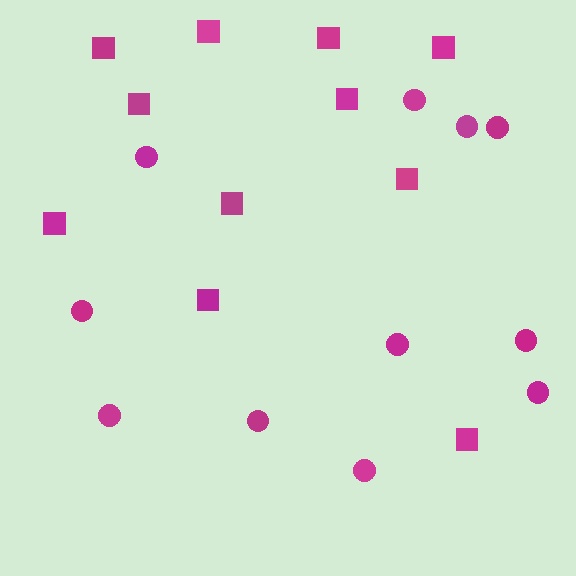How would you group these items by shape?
There are 2 groups: one group of squares (11) and one group of circles (11).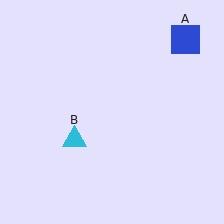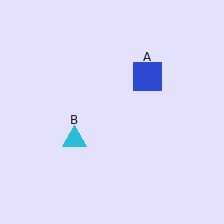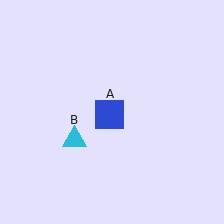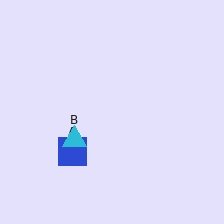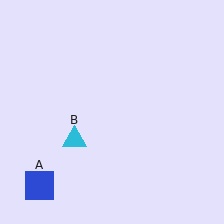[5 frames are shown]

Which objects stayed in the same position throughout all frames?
Cyan triangle (object B) remained stationary.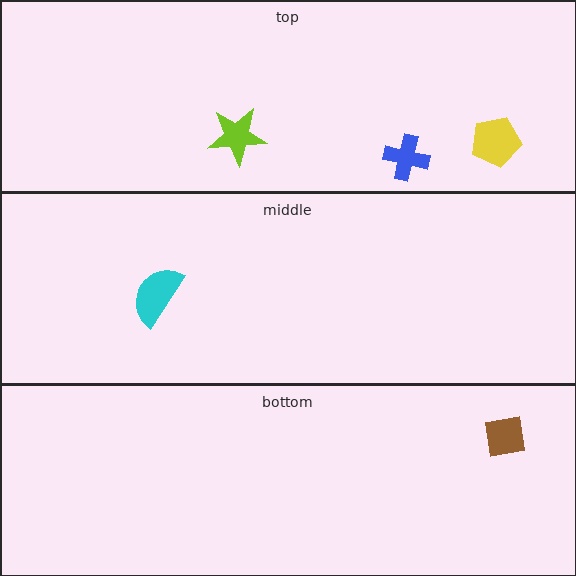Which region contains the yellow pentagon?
The top region.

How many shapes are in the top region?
3.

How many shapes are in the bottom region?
1.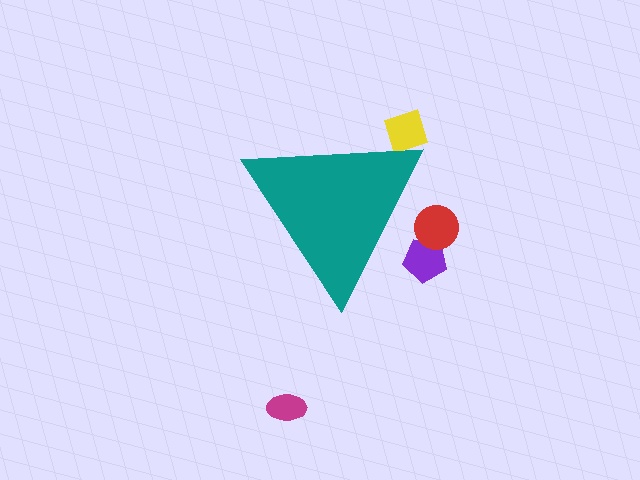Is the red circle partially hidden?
Yes, the red circle is partially hidden behind the teal triangle.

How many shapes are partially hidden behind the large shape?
3 shapes are partially hidden.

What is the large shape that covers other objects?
A teal triangle.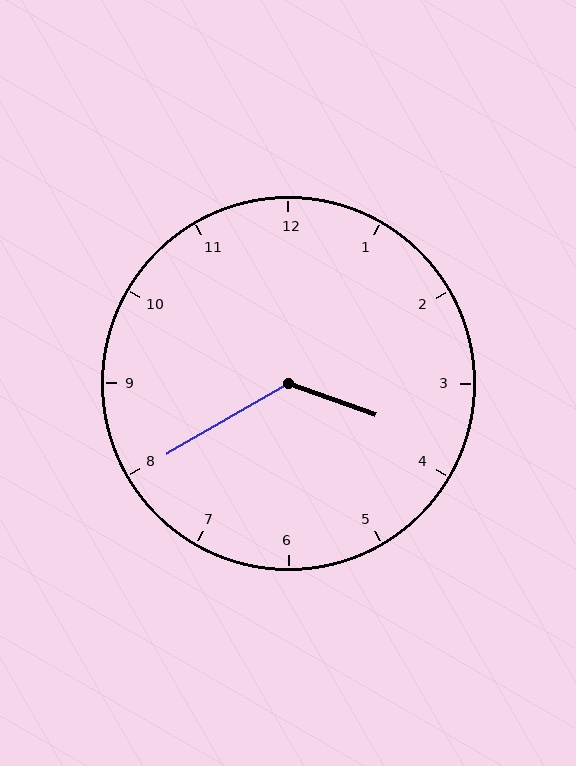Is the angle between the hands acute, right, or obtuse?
It is obtuse.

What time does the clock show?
3:40.